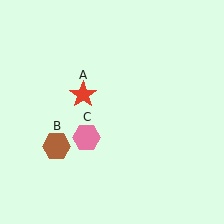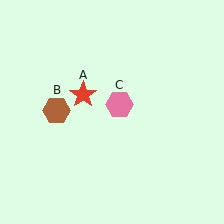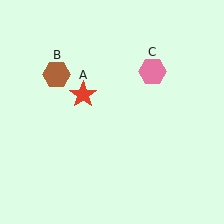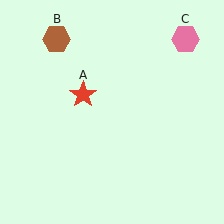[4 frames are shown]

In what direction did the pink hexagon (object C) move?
The pink hexagon (object C) moved up and to the right.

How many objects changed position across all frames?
2 objects changed position: brown hexagon (object B), pink hexagon (object C).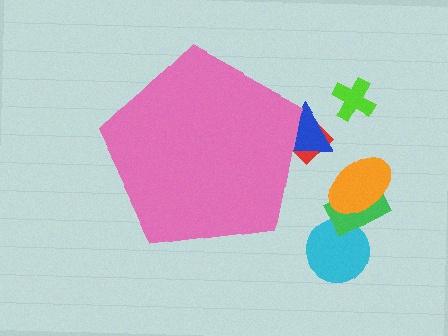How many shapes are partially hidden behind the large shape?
2 shapes are partially hidden.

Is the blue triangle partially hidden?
Yes, the blue triangle is partially hidden behind the pink pentagon.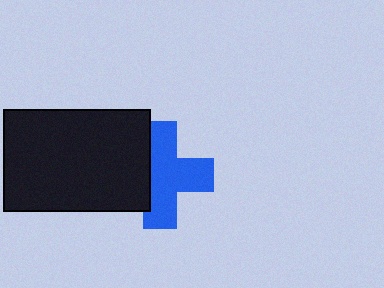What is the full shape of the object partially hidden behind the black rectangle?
The partially hidden object is a blue cross.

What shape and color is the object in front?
The object in front is a black rectangle.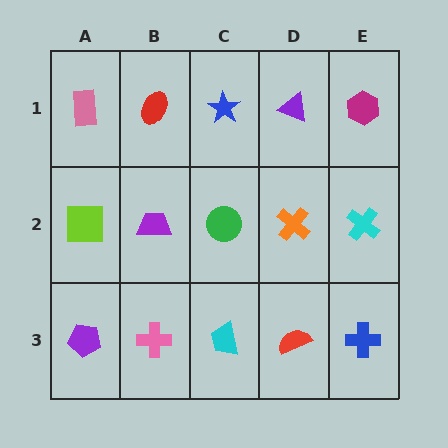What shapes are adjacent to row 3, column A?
A lime square (row 2, column A), a pink cross (row 3, column B).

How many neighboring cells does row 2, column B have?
4.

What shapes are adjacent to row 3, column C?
A green circle (row 2, column C), a pink cross (row 3, column B), a red semicircle (row 3, column D).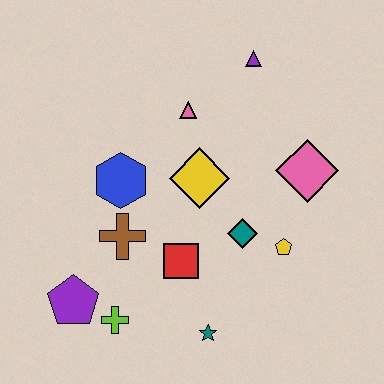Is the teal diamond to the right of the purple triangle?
No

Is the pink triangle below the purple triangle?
Yes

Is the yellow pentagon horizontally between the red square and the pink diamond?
Yes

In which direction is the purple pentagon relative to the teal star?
The purple pentagon is to the left of the teal star.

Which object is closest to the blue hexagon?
The brown cross is closest to the blue hexagon.